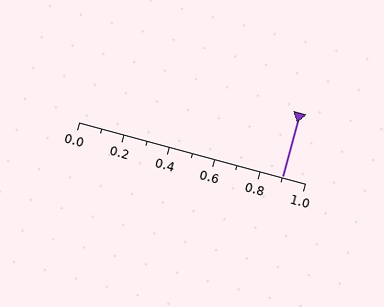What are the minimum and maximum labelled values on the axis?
The axis runs from 0.0 to 1.0.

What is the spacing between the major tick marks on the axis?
The major ticks are spaced 0.2 apart.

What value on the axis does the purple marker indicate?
The marker indicates approximately 0.9.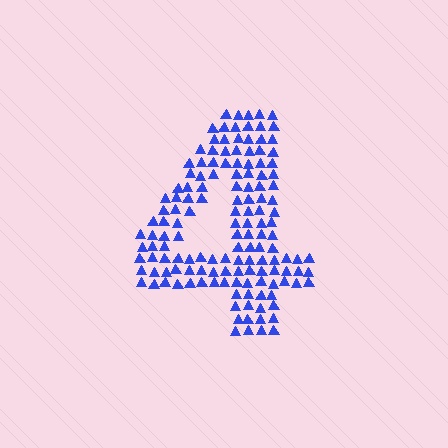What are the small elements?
The small elements are triangles.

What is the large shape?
The large shape is the digit 4.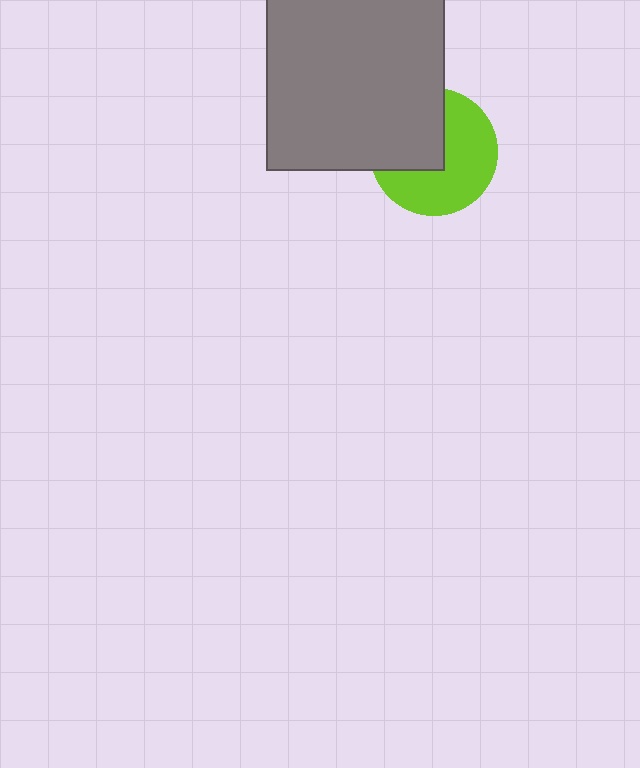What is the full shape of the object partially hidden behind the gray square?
The partially hidden object is a lime circle.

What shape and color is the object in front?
The object in front is a gray square.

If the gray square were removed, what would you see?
You would see the complete lime circle.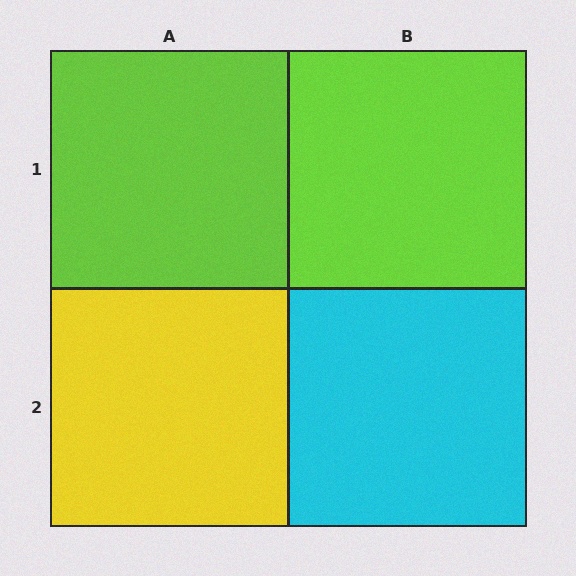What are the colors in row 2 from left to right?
Yellow, cyan.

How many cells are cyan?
1 cell is cyan.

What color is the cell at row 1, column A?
Lime.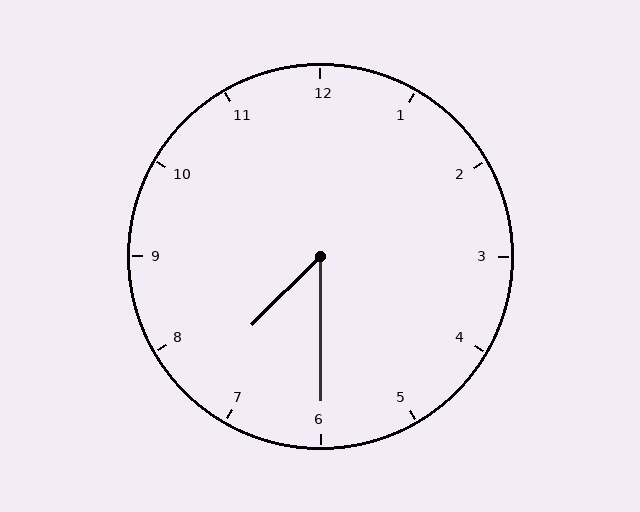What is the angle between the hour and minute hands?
Approximately 45 degrees.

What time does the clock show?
7:30.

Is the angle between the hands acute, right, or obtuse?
It is acute.